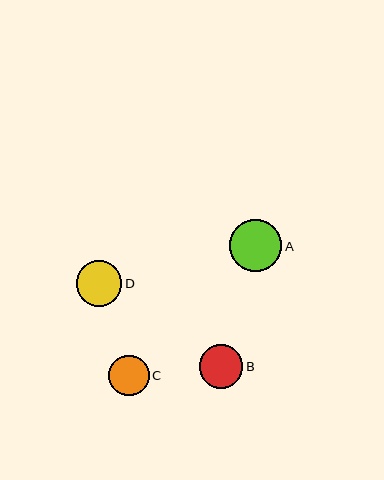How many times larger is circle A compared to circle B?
Circle A is approximately 1.2 times the size of circle B.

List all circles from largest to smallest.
From largest to smallest: A, D, B, C.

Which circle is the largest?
Circle A is the largest with a size of approximately 52 pixels.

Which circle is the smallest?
Circle C is the smallest with a size of approximately 40 pixels.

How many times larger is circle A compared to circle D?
Circle A is approximately 1.1 times the size of circle D.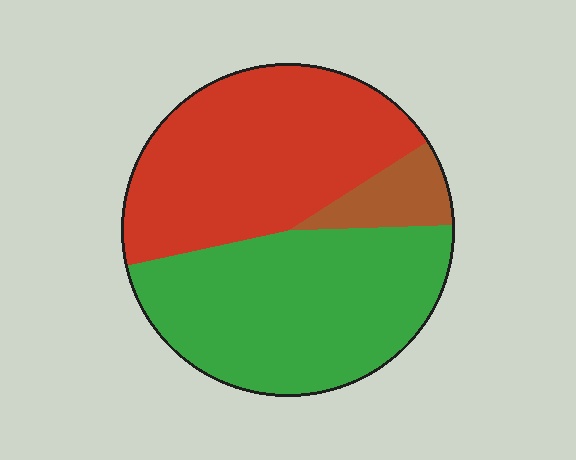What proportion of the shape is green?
Green covers 47% of the shape.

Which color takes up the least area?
Brown, at roughly 10%.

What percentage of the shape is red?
Red takes up between a quarter and a half of the shape.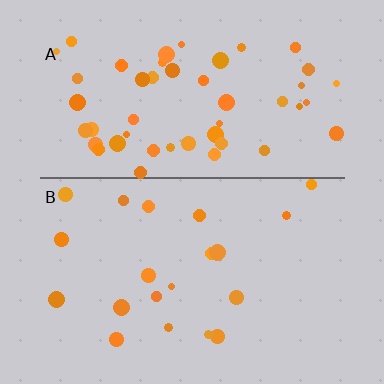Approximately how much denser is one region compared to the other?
Approximately 2.5× — region A over region B.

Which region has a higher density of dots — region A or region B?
A (the top).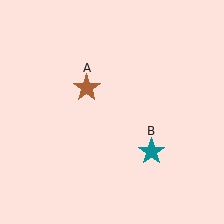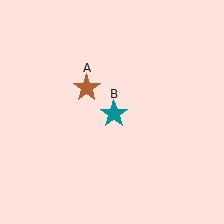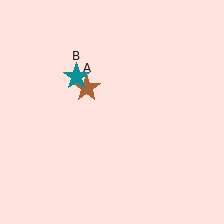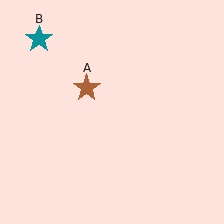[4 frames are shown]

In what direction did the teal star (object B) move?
The teal star (object B) moved up and to the left.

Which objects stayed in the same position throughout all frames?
Brown star (object A) remained stationary.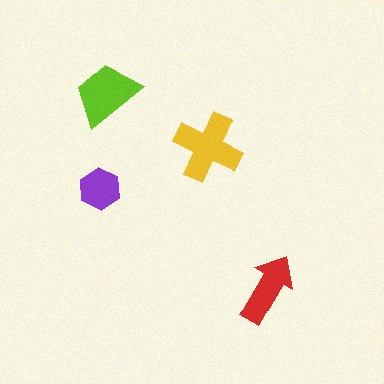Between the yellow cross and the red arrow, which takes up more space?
The yellow cross.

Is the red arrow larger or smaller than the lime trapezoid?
Smaller.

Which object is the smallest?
The purple hexagon.